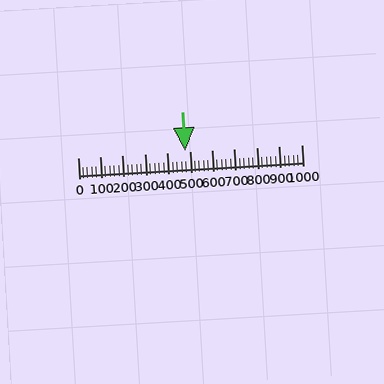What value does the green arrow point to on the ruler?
The green arrow points to approximately 480.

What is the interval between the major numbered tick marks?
The major tick marks are spaced 100 units apart.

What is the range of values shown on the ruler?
The ruler shows values from 0 to 1000.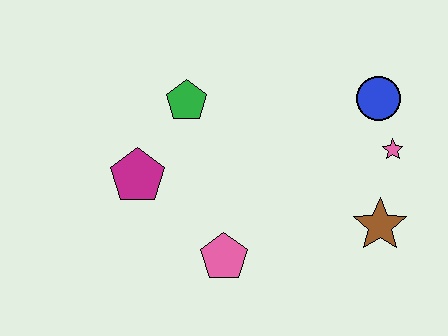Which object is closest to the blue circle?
The pink star is closest to the blue circle.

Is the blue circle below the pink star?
No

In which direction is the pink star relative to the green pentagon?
The pink star is to the right of the green pentagon.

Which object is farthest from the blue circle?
The magenta pentagon is farthest from the blue circle.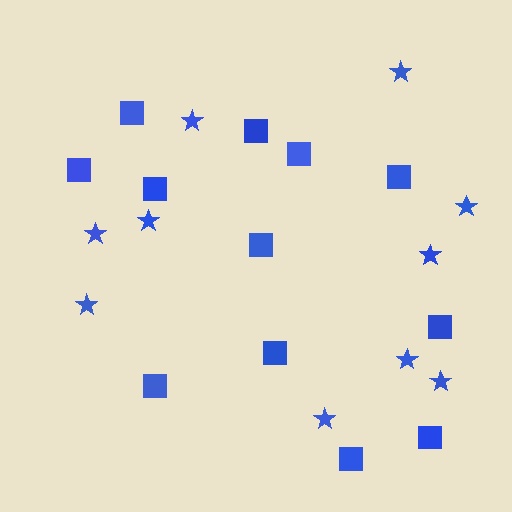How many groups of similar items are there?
There are 2 groups: one group of squares (12) and one group of stars (10).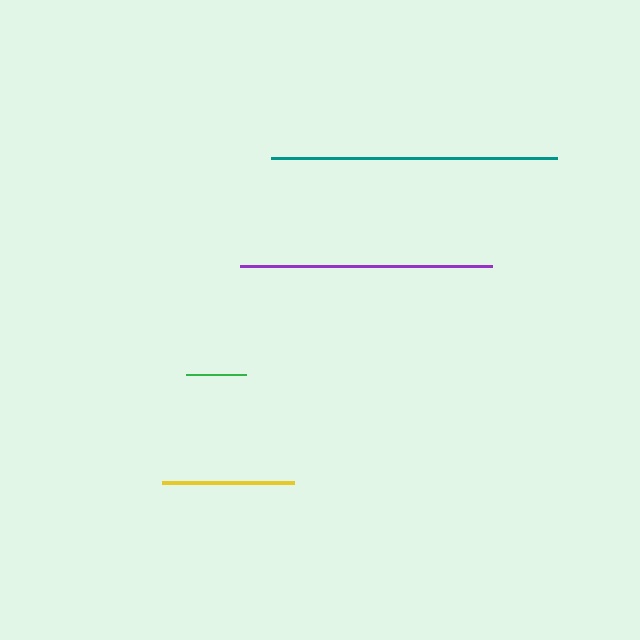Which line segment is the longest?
The teal line is the longest at approximately 285 pixels.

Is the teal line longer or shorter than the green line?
The teal line is longer than the green line.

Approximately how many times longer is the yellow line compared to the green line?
The yellow line is approximately 2.2 times the length of the green line.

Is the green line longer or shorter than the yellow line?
The yellow line is longer than the green line.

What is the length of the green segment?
The green segment is approximately 60 pixels long.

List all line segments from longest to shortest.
From longest to shortest: teal, purple, yellow, green.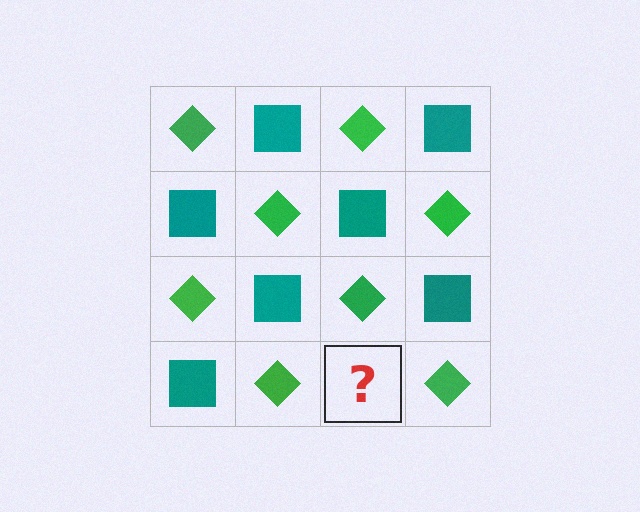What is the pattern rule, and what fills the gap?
The rule is that it alternates green diamond and teal square in a checkerboard pattern. The gap should be filled with a teal square.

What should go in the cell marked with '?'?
The missing cell should contain a teal square.